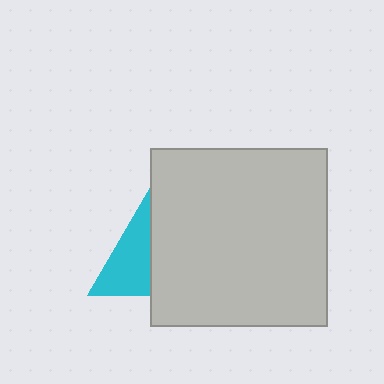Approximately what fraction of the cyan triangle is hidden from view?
Roughly 53% of the cyan triangle is hidden behind the light gray square.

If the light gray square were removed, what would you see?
You would see the complete cyan triangle.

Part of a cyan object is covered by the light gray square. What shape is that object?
It is a triangle.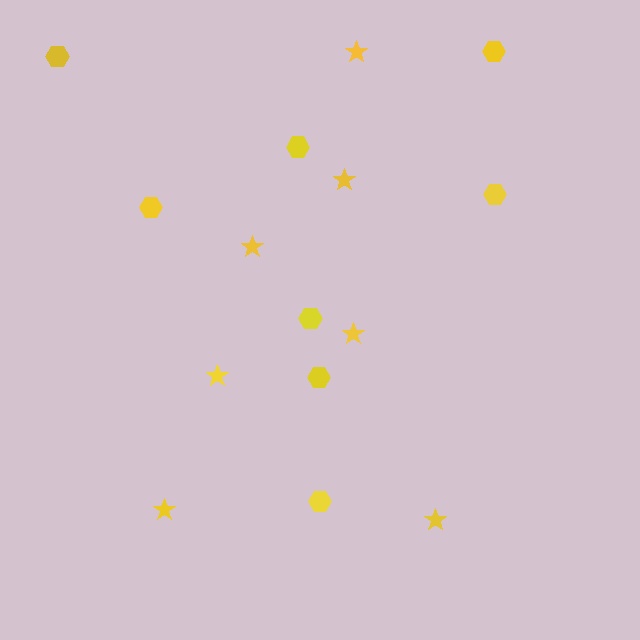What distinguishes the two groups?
There are 2 groups: one group of hexagons (8) and one group of stars (7).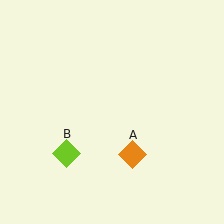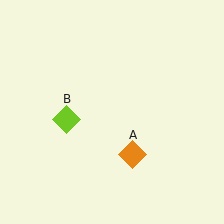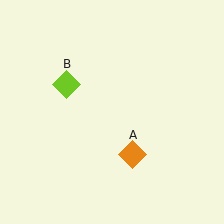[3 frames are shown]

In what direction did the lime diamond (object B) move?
The lime diamond (object B) moved up.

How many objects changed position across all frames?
1 object changed position: lime diamond (object B).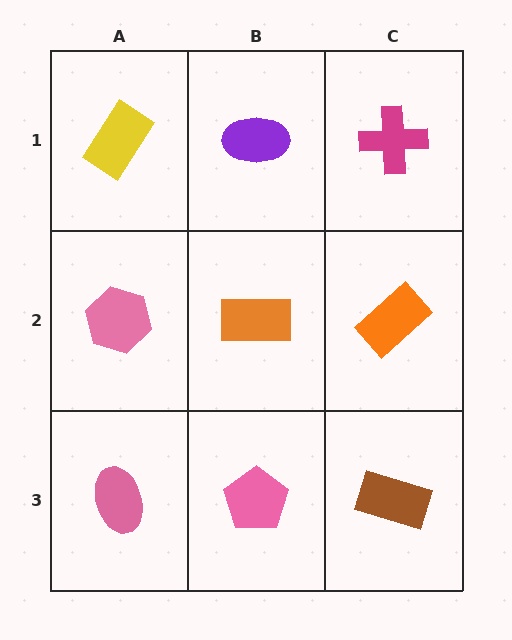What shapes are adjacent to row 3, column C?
An orange rectangle (row 2, column C), a pink pentagon (row 3, column B).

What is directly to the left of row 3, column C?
A pink pentagon.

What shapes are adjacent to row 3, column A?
A pink hexagon (row 2, column A), a pink pentagon (row 3, column B).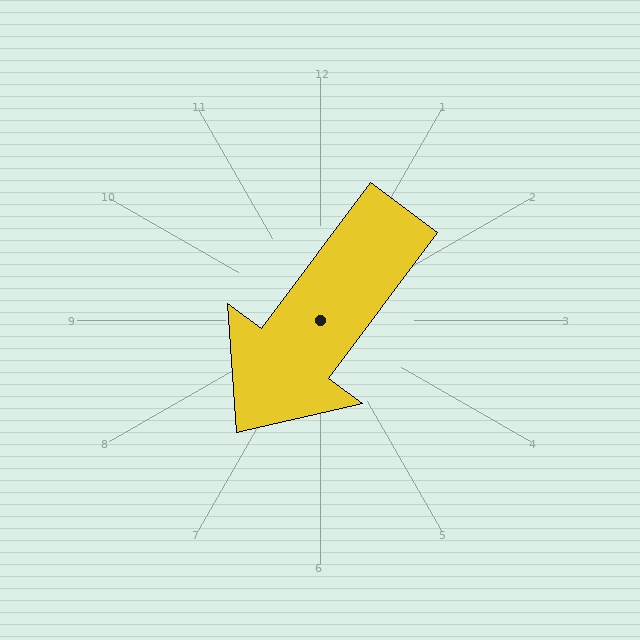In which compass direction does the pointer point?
Southwest.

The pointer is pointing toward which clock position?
Roughly 7 o'clock.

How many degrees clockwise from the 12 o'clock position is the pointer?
Approximately 217 degrees.